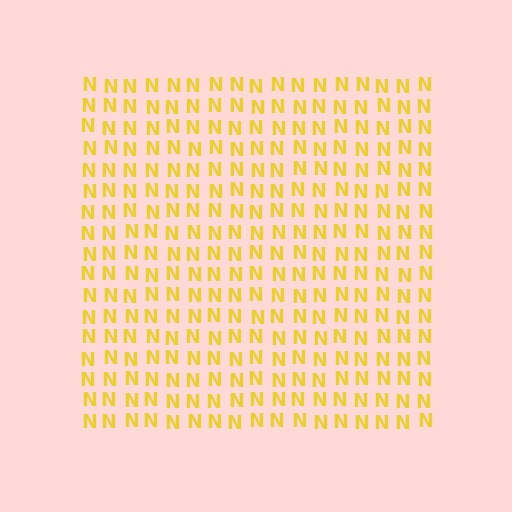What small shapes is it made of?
It is made of small letter N's.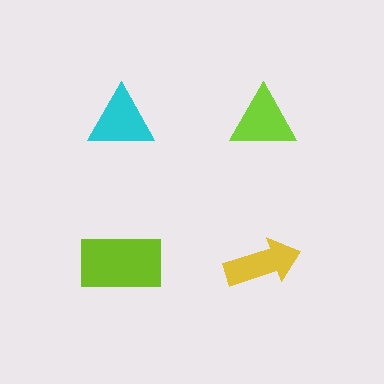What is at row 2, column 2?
A yellow arrow.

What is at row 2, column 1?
A lime rectangle.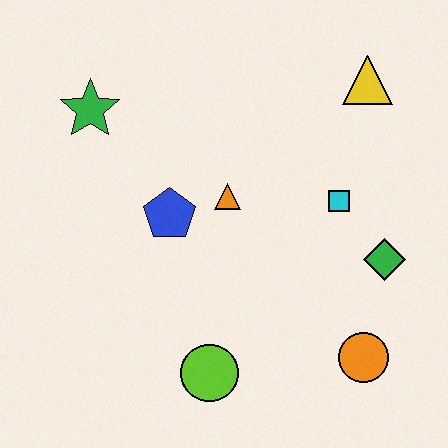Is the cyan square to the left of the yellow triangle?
Yes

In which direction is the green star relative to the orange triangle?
The green star is to the left of the orange triangle.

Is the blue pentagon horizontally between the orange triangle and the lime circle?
No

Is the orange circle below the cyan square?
Yes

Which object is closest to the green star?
The blue pentagon is closest to the green star.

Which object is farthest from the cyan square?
The green star is farthest from the cyan square.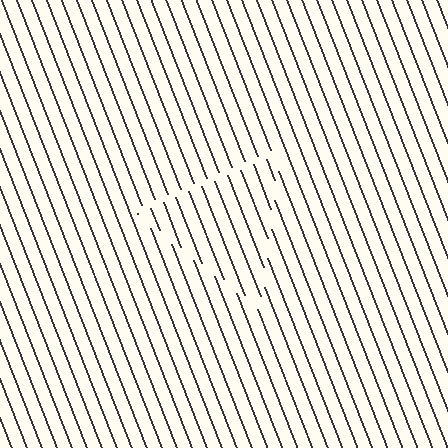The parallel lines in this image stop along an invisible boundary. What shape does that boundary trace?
An illusory triangle. The interior of the shape contains the same grating, shifted by half a period — the contour is defined by the phase discontinuity where line-ends from the inner and outer gratings abut.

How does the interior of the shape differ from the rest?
The interior of the shape contains the same grating, shifted by half a period — the contour is defined by the phase discontinuity where line-ends from the inner and outer gratings abut.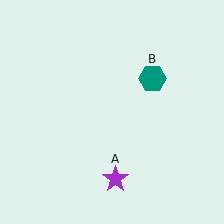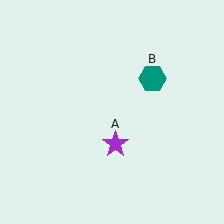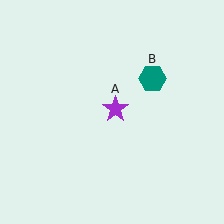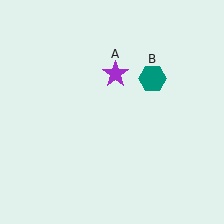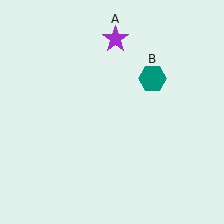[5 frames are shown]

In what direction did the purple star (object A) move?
The purple star (object A) moved up.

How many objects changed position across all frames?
1 object changed position: purple star (object A).